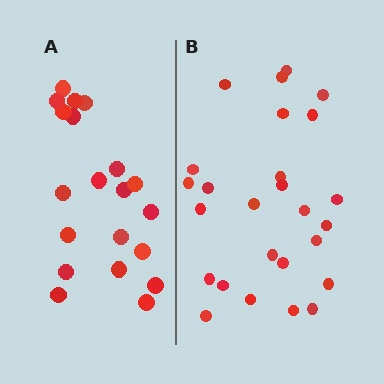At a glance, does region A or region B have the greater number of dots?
Region B (the right region) has more dots.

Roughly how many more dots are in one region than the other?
Region B has about 6 more dots than region A.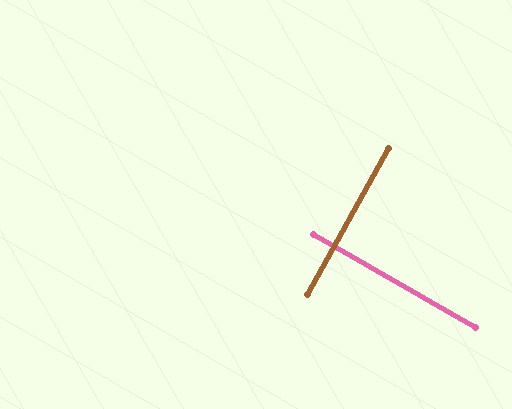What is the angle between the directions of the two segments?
Approximately 89 degrees.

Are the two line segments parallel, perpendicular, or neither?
Perpendicular — they meet at approximately 89°.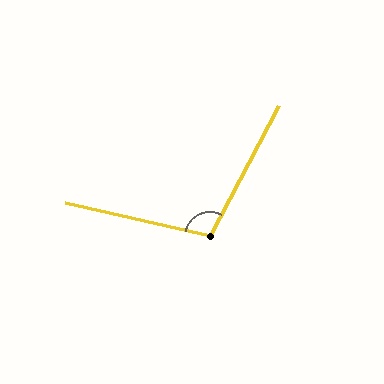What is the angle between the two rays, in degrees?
Approximately 105 degrees.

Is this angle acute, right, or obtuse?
It is obtuse.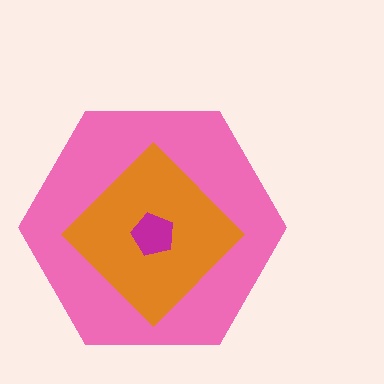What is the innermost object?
The magenta pentagon.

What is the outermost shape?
The pink hexagon.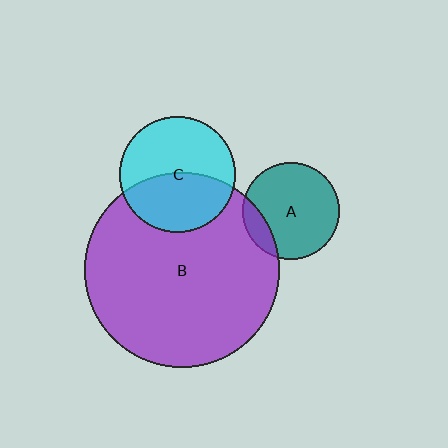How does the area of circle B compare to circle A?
Approximately 4.0 times.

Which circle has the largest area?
Circle B (purple).